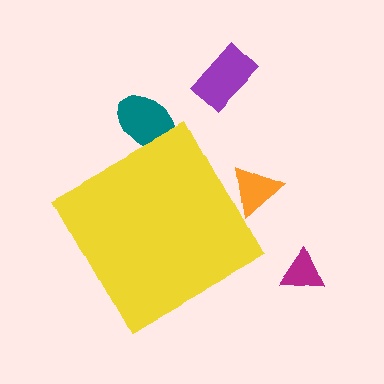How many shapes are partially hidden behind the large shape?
2 shapes are partially hidden.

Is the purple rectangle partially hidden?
No, the purple rectangle is fully visible.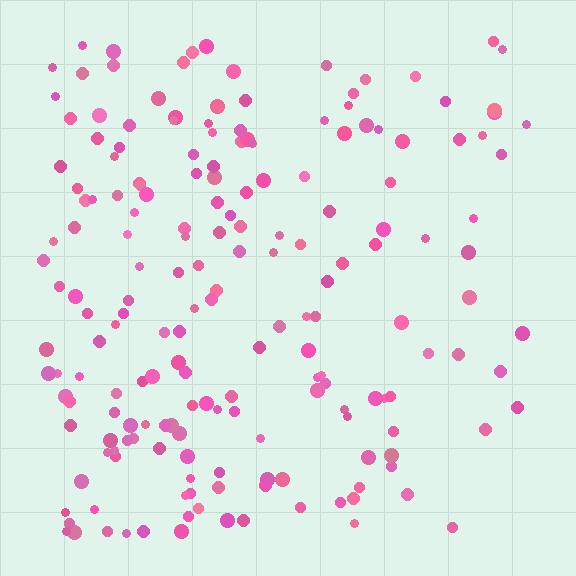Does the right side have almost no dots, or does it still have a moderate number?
Still a moderate number, just noticeably fewer than the left.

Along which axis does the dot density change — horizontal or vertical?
Horizontal.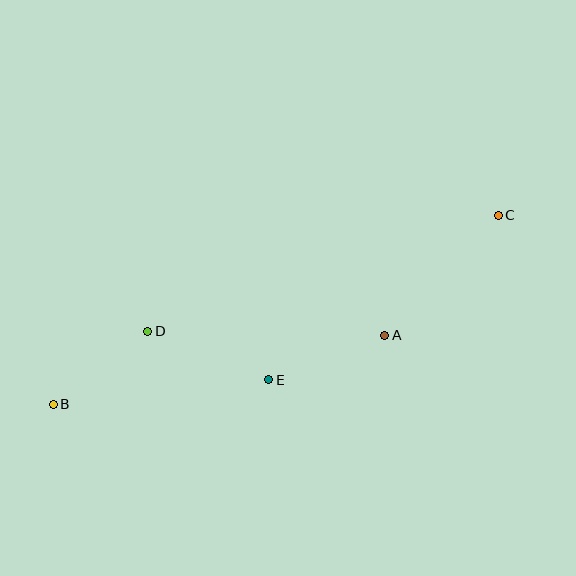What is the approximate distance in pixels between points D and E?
The distance between D and E is approximately 130 pixels.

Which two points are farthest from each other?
Points B and C are farthest from each other.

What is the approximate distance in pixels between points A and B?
The distance between A and B is approximately 338 pixels.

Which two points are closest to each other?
Points B and D are closest to each other.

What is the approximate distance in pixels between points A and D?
The distance between A and D is approximately 237 pixels.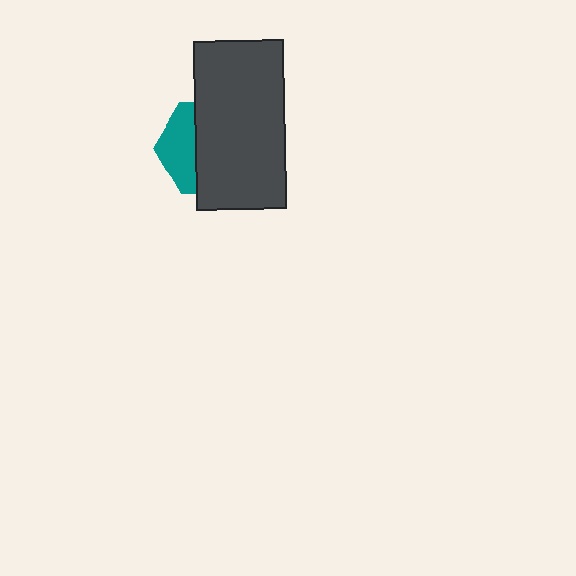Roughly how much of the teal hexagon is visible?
A small part of it is visible (roughly 35%).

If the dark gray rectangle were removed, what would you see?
You would see the complete teal hexagon.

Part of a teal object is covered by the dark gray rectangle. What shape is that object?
It is a hexagon.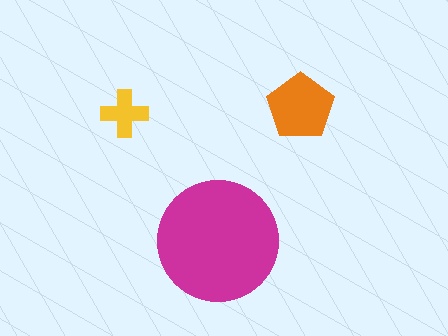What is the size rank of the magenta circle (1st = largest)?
1st.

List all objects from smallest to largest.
The yellow cross, the orange pentagon, the magenta circle.